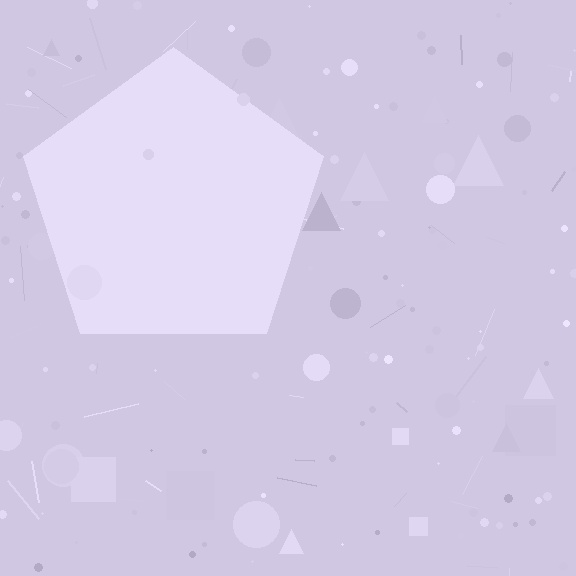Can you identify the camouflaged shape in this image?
The camouflaged shape is a pentagon.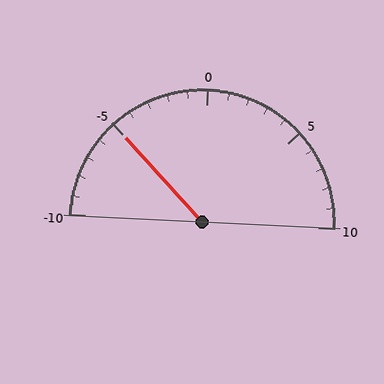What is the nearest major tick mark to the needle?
The nearest major tick mark is -5.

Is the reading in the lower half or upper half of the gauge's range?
The reading is in the lower half of the range (-10 to 10).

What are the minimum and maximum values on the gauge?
The gauge ranges from -10 to 10.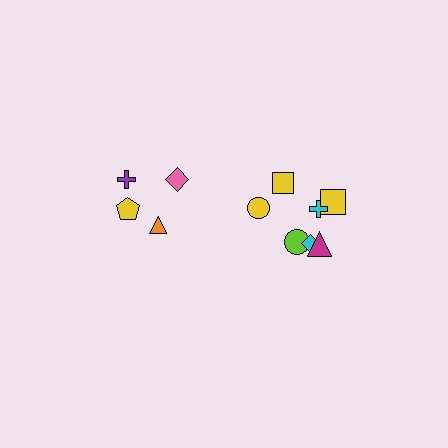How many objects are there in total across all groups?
There are 11 objects.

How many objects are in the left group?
There are 4 objects.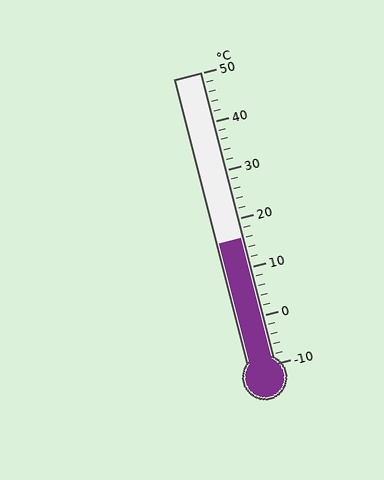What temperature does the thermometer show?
The thermometer shows approximately 16°C.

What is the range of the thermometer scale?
The thermometer scale ranges from -10°C to 50°C.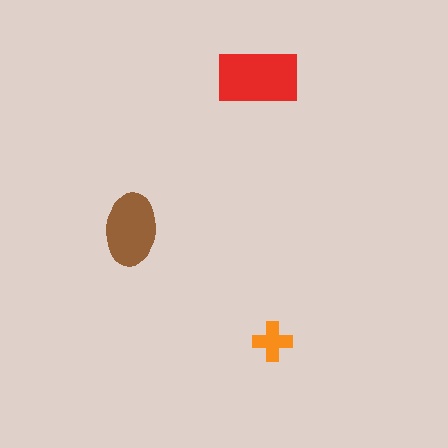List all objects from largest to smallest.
The red rectangle, the brown ellipse, the orange cross.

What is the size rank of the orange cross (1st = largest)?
3rd.